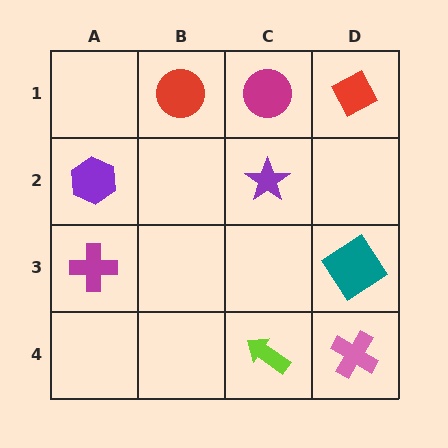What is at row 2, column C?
A purple star.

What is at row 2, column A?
A purple hexagon.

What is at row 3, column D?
A teal diamond.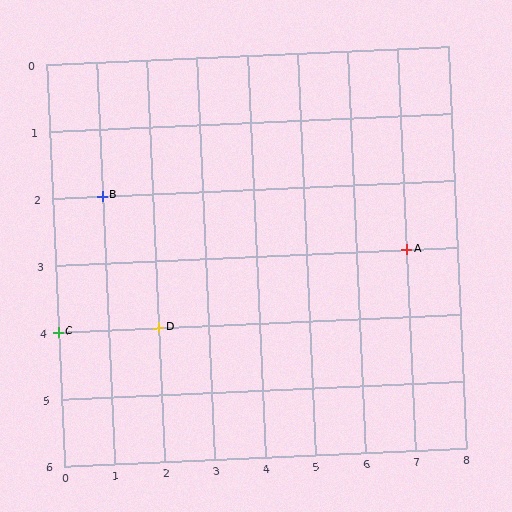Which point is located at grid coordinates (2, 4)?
Point D is at (2, 4).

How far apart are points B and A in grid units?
Points B and A are 6 columns and 1 row apart (about 6.1 grid units diagonally).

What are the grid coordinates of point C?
Point C is at grid coordinates (0, 4).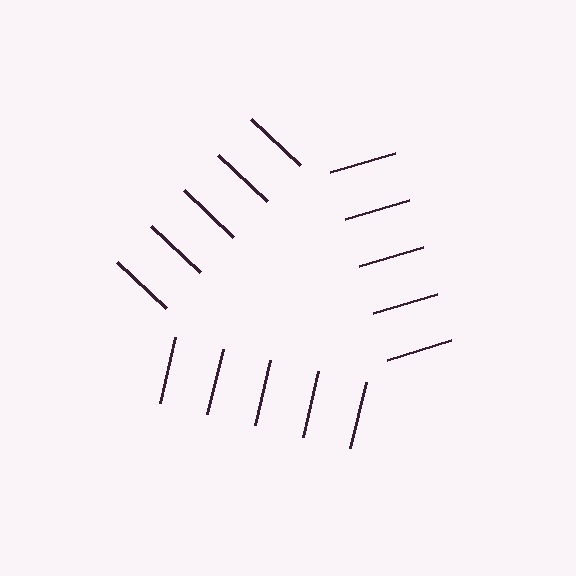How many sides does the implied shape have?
3 sides — the line-ends trace a triangle.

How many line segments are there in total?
15 — 5 along each of the 3 edges.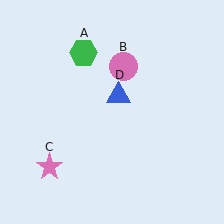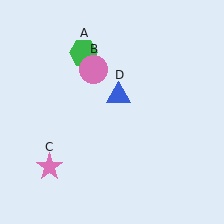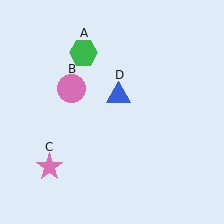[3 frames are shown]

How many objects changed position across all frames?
1 object changed position: pink circle (object B).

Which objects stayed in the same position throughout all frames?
Green hexagon (object A) and pink star (object C) and blue triangle (object D) remained stationary.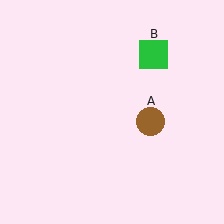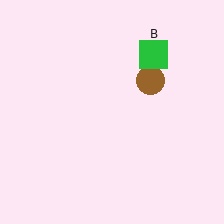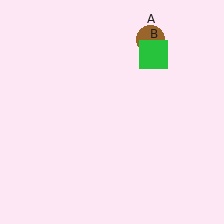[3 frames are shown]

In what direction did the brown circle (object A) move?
The brown circle (object A) moved up.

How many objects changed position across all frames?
1 object changed position: brown circle (object A).